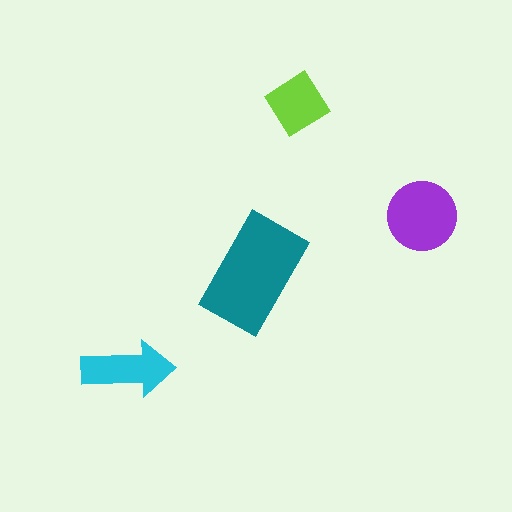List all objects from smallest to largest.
The lime diamond, the cyan arrow, the purple circle, the teal rectangle.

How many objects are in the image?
There are 4 objects in the image.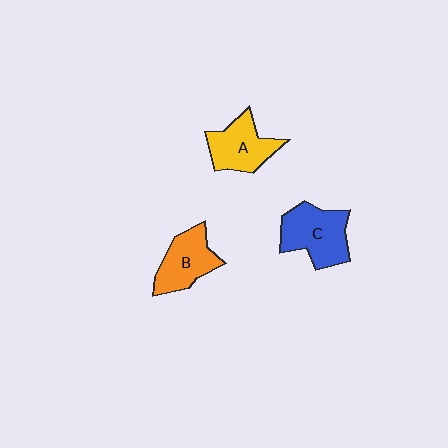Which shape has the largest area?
Shape C (blue).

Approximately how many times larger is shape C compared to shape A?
Approximately 1.2 times.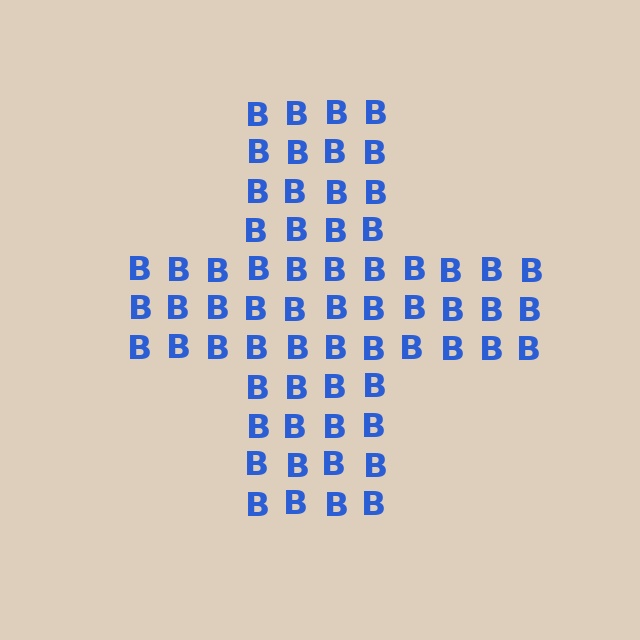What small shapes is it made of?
It is made of small letter B's.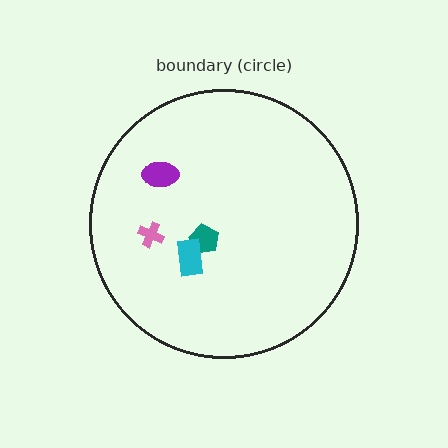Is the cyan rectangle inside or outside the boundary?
Inside.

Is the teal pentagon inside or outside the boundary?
Inside.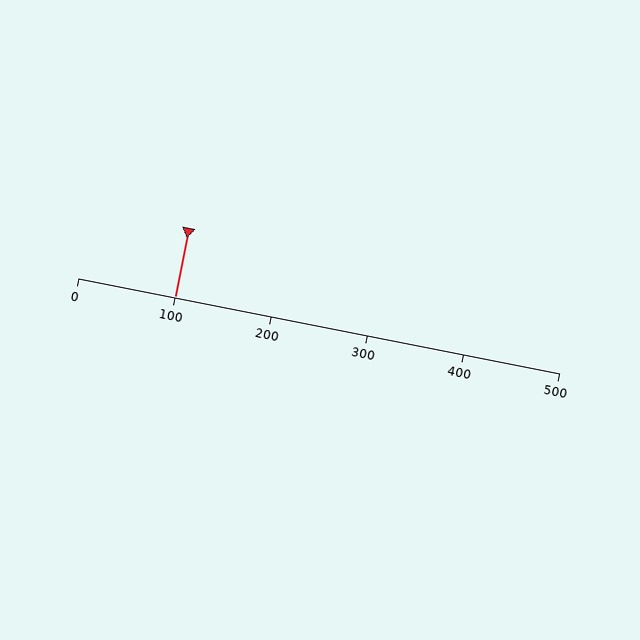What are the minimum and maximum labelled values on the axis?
The axis runs from 0 to 500.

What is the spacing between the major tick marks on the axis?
The major ticks are spaced 100 apart.